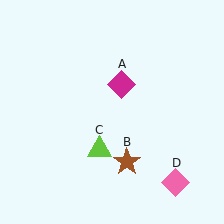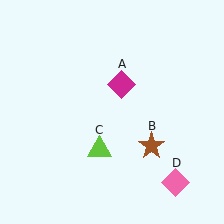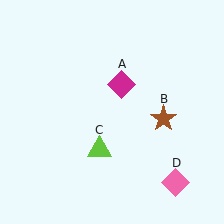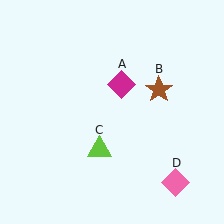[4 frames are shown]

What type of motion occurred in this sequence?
The brown star (object B) rotated counterclockwise around the center of the scene.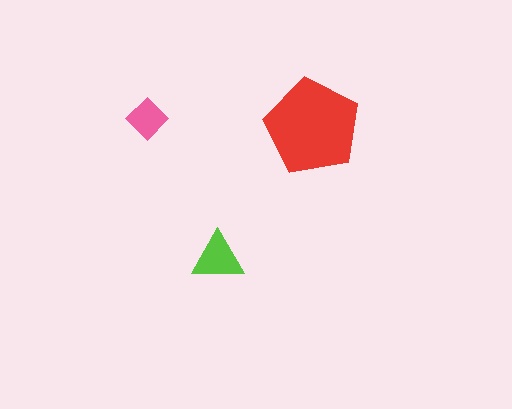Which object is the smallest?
The pink diamond.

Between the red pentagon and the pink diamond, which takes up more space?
The red pentagon.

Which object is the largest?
The red pentagon.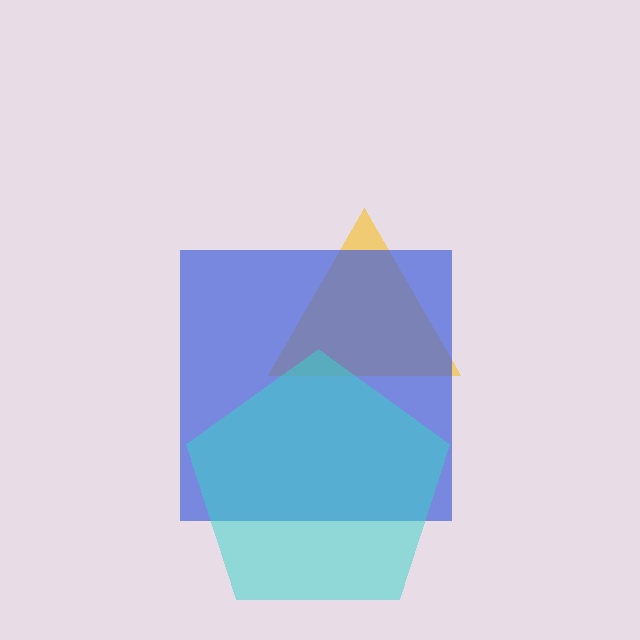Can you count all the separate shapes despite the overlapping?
Yes, there are 3 separate shapes.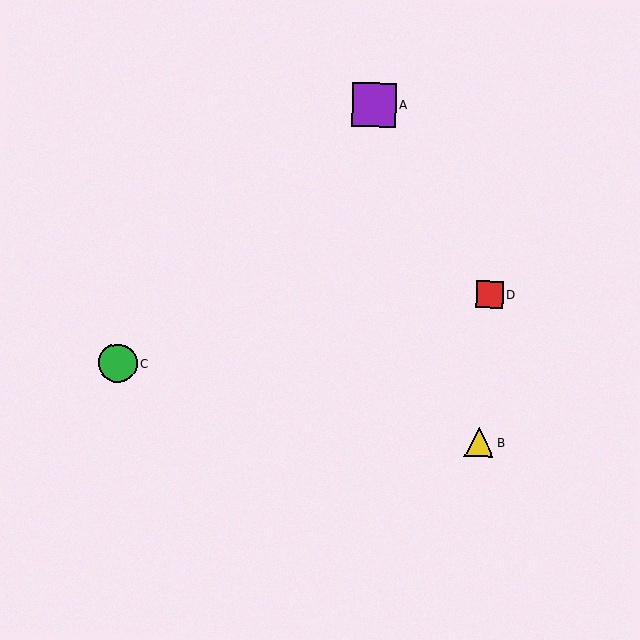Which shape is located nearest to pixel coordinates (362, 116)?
The purple square (labeled A) at (374, 105) is nearest to that location.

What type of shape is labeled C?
Shape C is a green circle.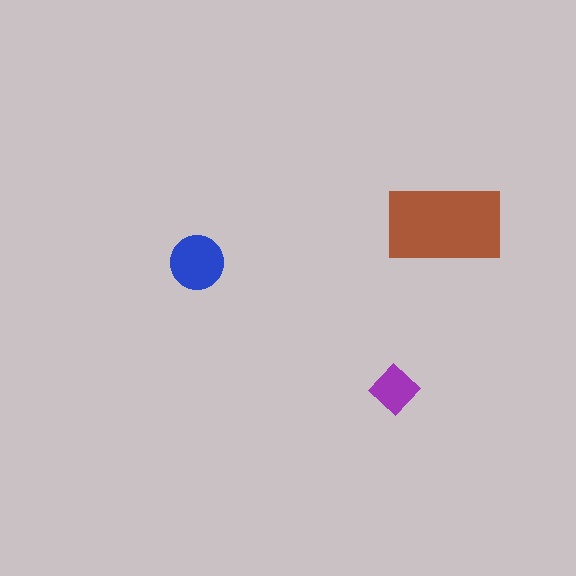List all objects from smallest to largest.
The purple diamond, the blue circle, the brown rectangle.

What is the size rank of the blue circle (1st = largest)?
2nd.